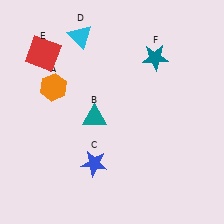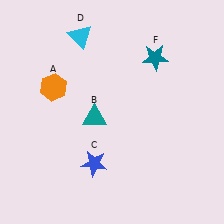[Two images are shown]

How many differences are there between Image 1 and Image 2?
There is 1 difference between the two images.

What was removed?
The red square (E) was removed in Image 2.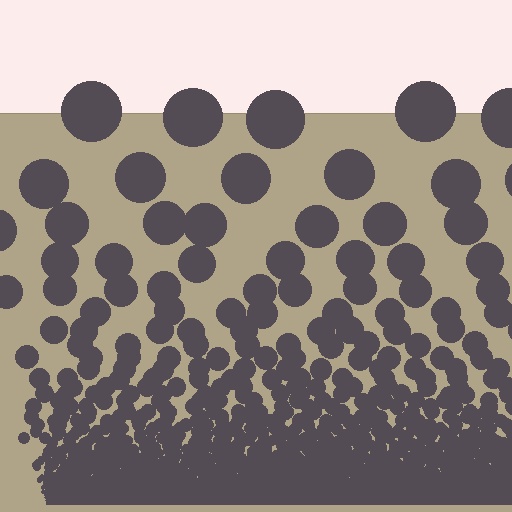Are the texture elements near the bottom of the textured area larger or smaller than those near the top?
Smaller. The gradient is inverted — elements near the bottom are smaller and denser.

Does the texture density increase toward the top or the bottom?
Density increases toward the bottom.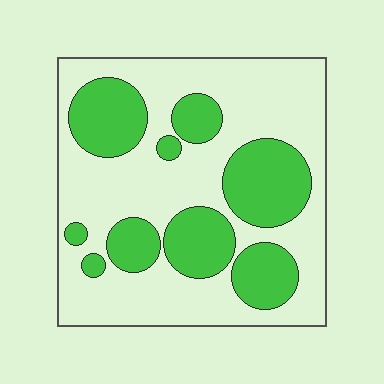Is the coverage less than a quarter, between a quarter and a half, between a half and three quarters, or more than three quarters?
Between a quarter and a half.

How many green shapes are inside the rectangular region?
9.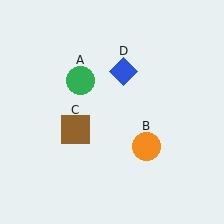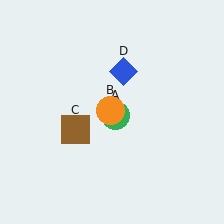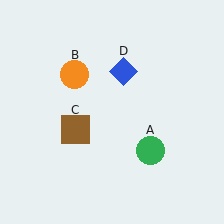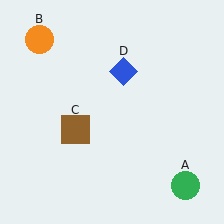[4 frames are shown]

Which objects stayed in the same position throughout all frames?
Brown square (object C) and blue diamond (object D) remained stationary.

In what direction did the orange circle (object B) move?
The orange circle (object B) moved up and to the left.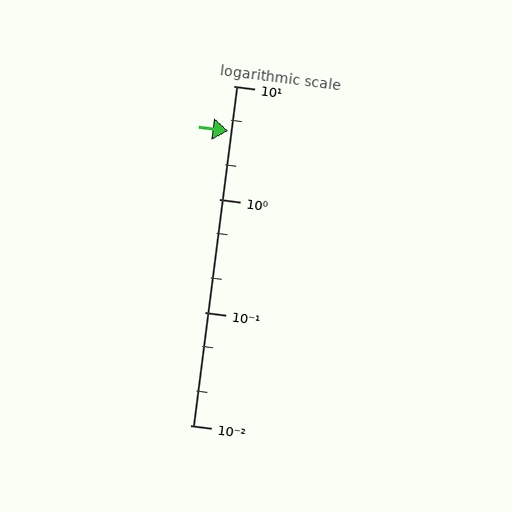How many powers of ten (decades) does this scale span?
The scale spans 3 decades, from 0.01 to 10.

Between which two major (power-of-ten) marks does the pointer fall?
The pointer is between 1 and 10.